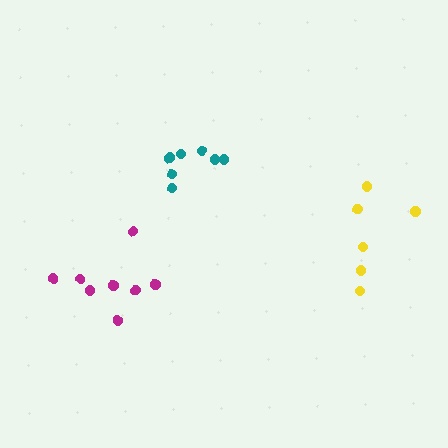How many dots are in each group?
Group 1: 7 dots, Group 2: 6 dots, Group 3: 8 dots (21 total).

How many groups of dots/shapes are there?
There are 3 groups.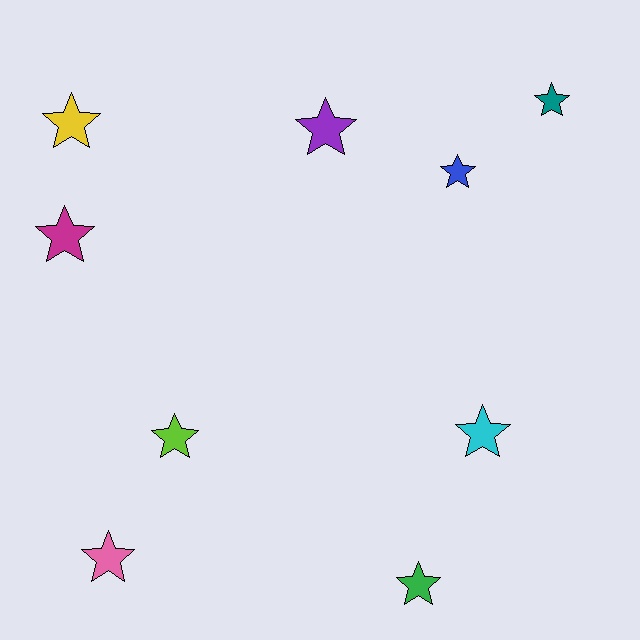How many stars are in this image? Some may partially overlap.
There are 9 stars.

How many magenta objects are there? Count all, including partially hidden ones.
There is 1 magenta object.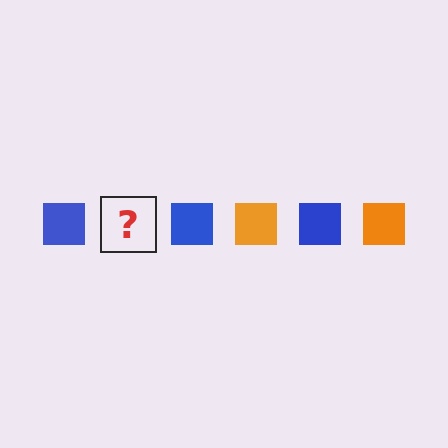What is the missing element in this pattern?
The missing element is an orange square.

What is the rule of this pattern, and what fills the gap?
The rule is that the pattern cycles through blue, orange squares. The gap should be filled with an orange square.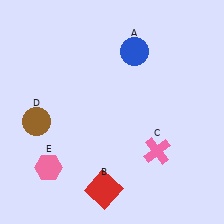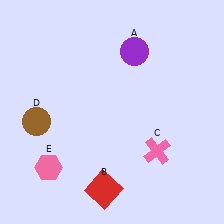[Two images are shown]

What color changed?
The circle (A) changed from blue in Image 1 to purple in Image 2.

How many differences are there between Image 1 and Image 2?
There is 1 difference between the two images.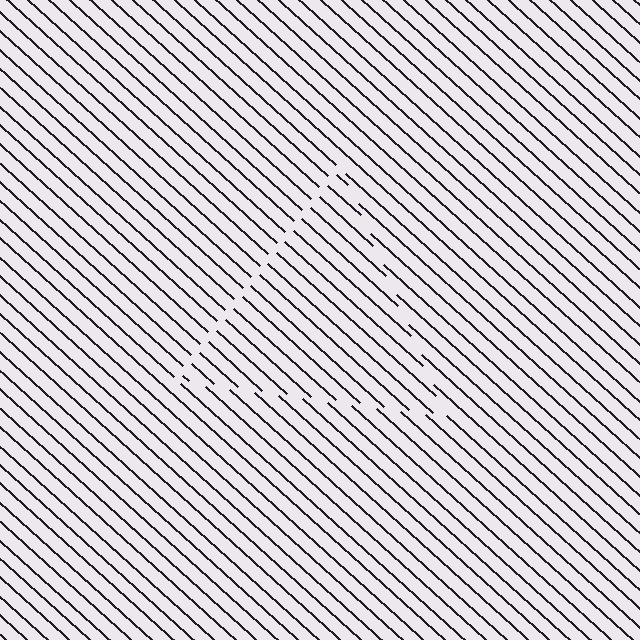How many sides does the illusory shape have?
3 sides — the line-ends trace a triangle.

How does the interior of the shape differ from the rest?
The interior of the shape contains the same grating, shifted by half a period — the contour is defined by the phase discontinuity where line-ends from the inner and outer gratings abut.